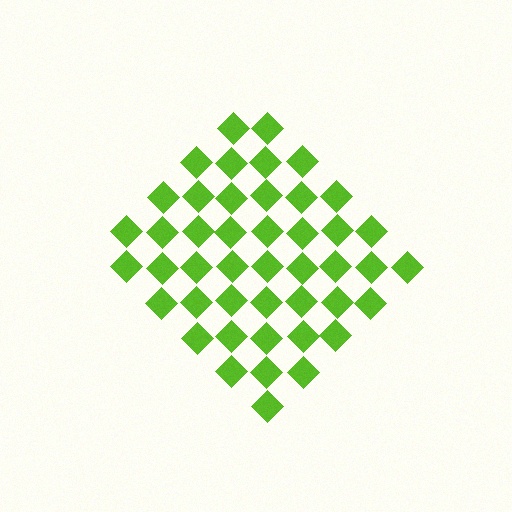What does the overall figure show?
The overall figure shows a diamond.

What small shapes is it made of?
It is made of small diamonds.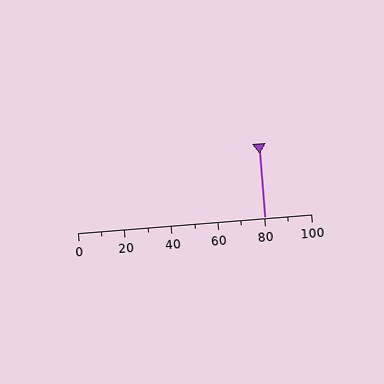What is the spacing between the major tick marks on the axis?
The major ticks are spaced 20 apart.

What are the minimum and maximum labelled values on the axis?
The axis runs from 0 to 100.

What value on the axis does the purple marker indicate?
The marker indicates approximately 80.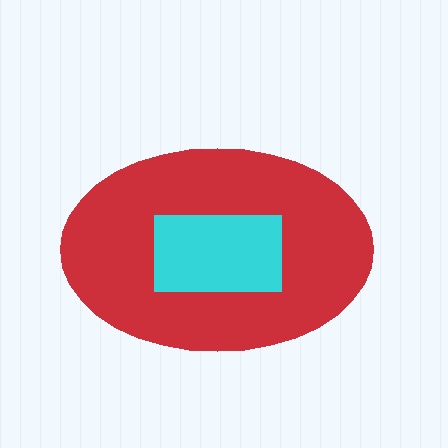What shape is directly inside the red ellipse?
The cyan rectangle.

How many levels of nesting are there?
2.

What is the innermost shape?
The cyan rectangle.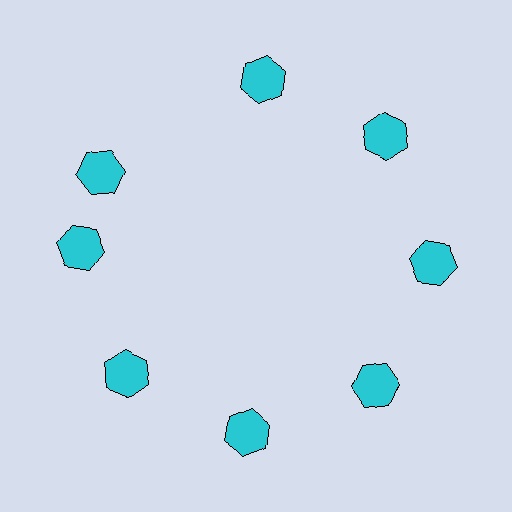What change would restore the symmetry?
The symmetry would be restored by rotating it back into even spacing with its neighbors so that all 8 hexagons sit at equal angles and equal distance from the center.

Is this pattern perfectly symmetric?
No. The 8 cyan hexagons are arranged in a ring, but one element near the 10 o'clock position is rotated out of alignment along the ring, breaking the 8-fold rotational symmetry.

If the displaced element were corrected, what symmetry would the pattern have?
It would have 8-fold rotational symmetry — the pattern would map onto itself every 45 degrees.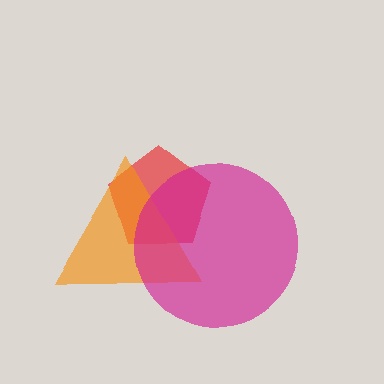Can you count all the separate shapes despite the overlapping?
Yes, there are 3 separate shapes.